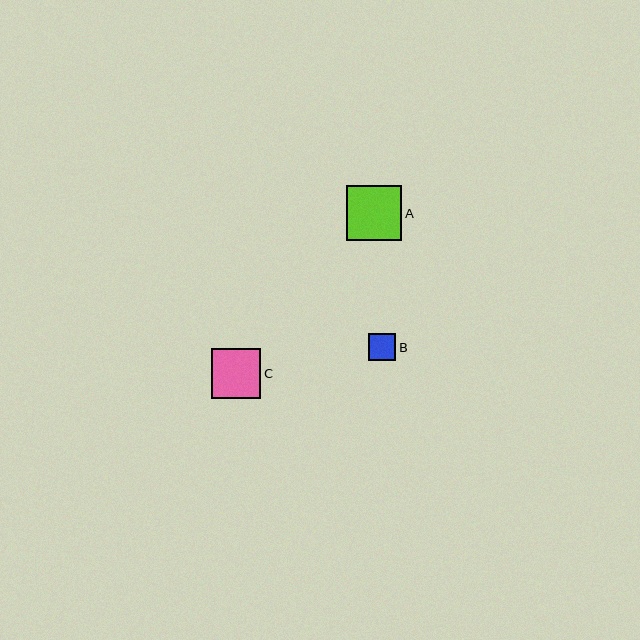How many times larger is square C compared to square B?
Square C is approximately 1.8 times the size of square B.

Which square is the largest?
Square A is the largest with a size of approximately 55 pixels.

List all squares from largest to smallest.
From largest to smallest: A, C, B.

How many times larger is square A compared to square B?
Square A is approximately 2.0 times the size of square B.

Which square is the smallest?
Square B is the smallest with a size of approximately 28 pixels.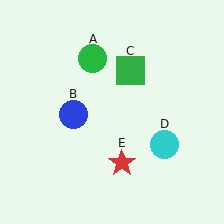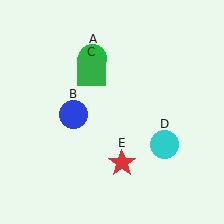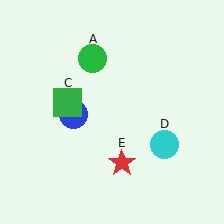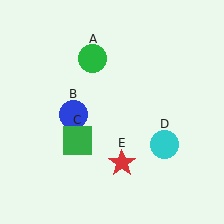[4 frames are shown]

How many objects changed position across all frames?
1 object changed position: green square (object C).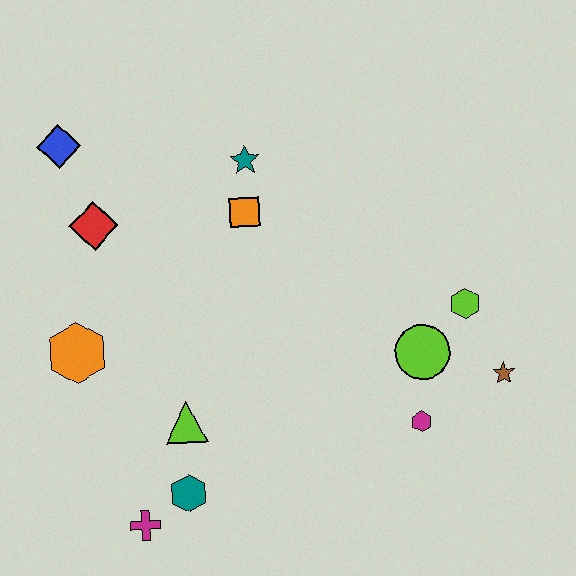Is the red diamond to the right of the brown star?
No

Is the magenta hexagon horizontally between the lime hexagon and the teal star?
Yes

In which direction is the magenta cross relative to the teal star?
The magenta cross is below the teal star.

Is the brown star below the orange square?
Yes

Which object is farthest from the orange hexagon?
The brown star is farthest from the orange hexagon.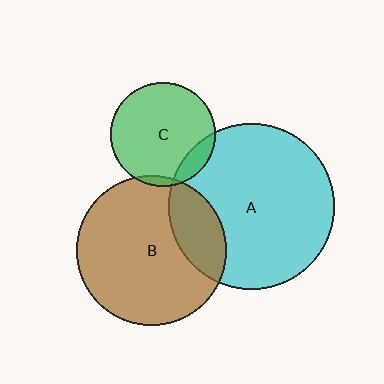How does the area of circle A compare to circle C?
Approximately 2.5 times.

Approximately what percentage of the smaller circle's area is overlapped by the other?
Approximately 10%.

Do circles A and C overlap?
Yes.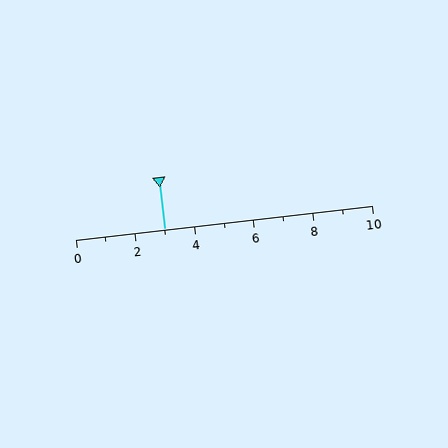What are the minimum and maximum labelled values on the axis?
The axis runs from 0 to 10.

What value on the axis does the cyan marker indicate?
The marker indicates approximately 3.